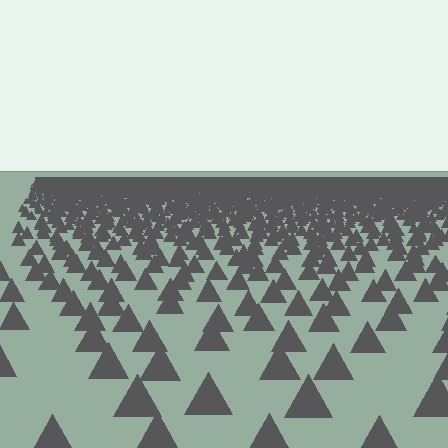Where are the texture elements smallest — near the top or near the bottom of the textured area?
Near the top.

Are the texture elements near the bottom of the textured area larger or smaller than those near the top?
Larger. Near the bottom, elements are closer to the viewer and appear at a bigger on-screen size.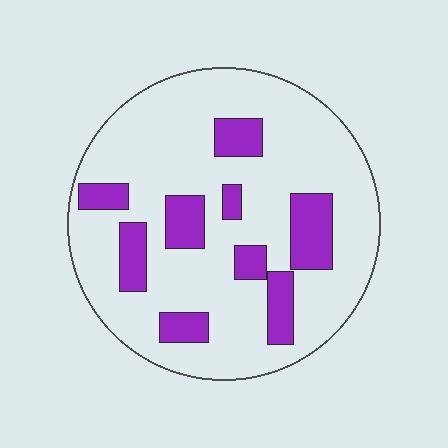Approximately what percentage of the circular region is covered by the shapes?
Approximately 20%.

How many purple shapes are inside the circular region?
9.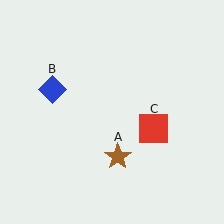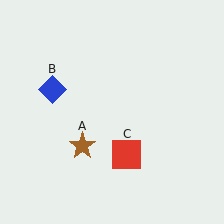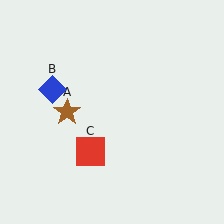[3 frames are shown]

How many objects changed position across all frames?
2 objects changed position: brown star (object A), red square (object C).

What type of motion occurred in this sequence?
The brown star (object A), red square (object C) rotated clockwise around the center of the scene.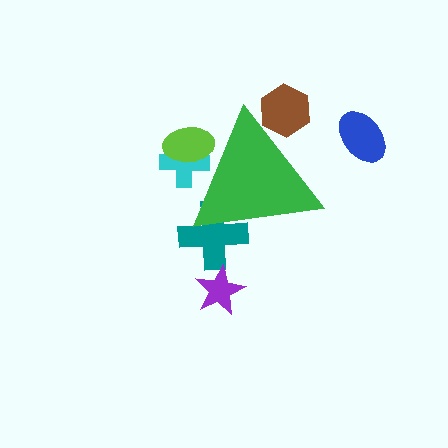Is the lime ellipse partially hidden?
Yes, the lime ellipse is partially hidden behind the green triangle.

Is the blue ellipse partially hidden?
No, the blue ellipse is fully visible.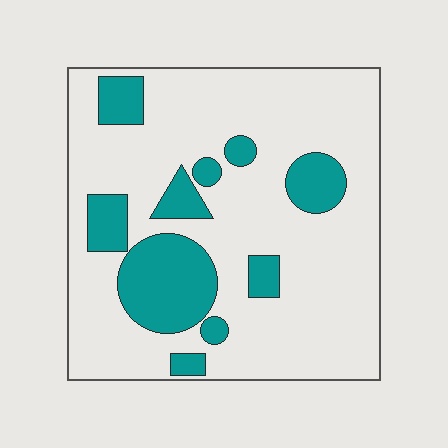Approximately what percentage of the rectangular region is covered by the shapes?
Approximately 20%.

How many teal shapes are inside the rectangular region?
10.